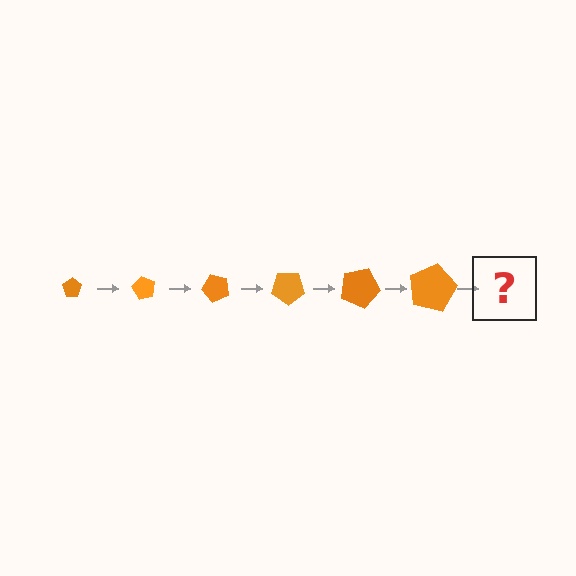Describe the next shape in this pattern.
It should be a pentagon, larger than the previous one and rotated 360 degrees from the start.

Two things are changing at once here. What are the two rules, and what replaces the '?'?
The two rules are that the pentagon grows larger each step and it rotates 60 degrees each step. The '?' should be a pentagon, larger than the previous one and rotated 360 degrees from the start.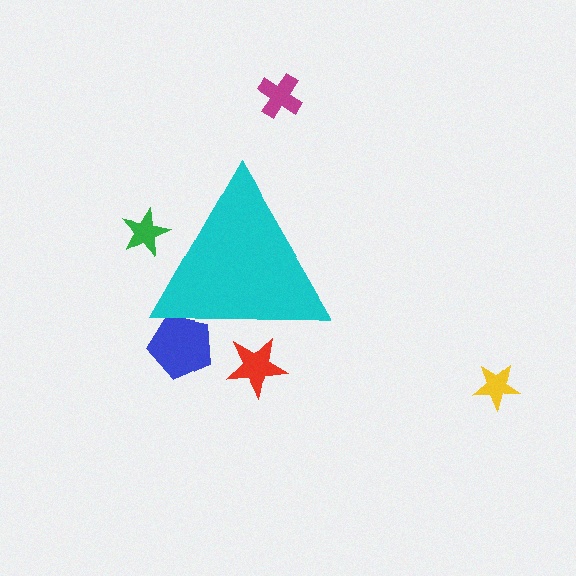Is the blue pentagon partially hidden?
Yes, the blue pentagon is partially hidden behind the cyan triangle.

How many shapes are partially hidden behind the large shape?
3 shapes are partially hidden.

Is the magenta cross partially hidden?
No, the magenta cross is fully visible.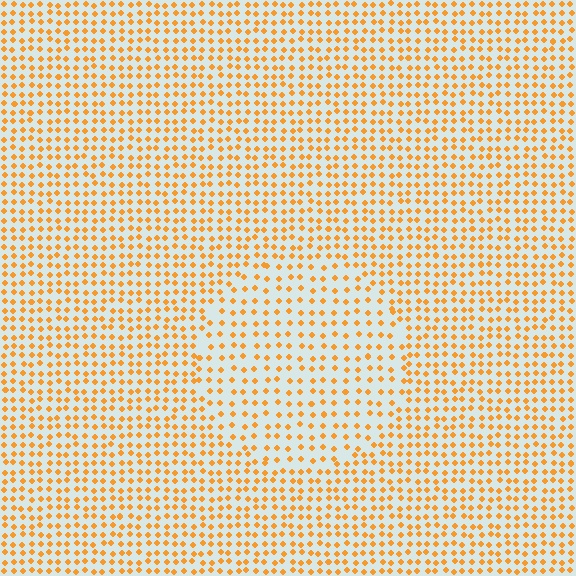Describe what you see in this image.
The image contains small orange elements arranged at two different densities. A circle-shaped region is visible where the elements are less densely packed than the surrounding area.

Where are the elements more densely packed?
The elements are more densely packed outside the circle boundary.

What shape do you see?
I see a circle.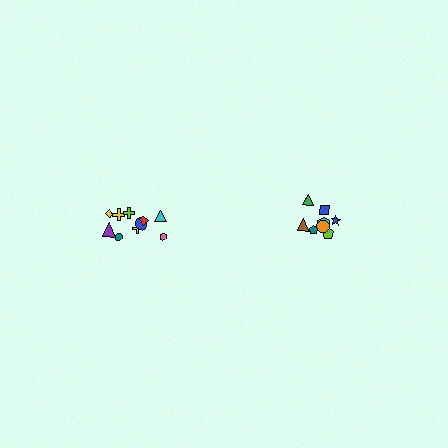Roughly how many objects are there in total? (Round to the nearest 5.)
Roughly 20 objects in total.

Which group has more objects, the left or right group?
The left group.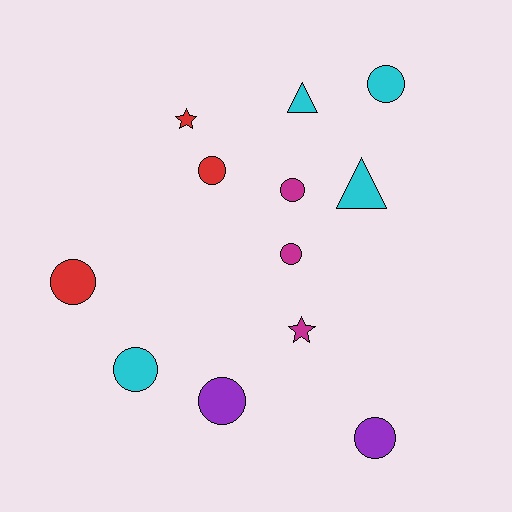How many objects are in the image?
There are 12 objects.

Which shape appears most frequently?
Circle, with 8 objects.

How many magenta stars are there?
There is 1 magenta star.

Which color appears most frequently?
Cyan, with 4 objects.